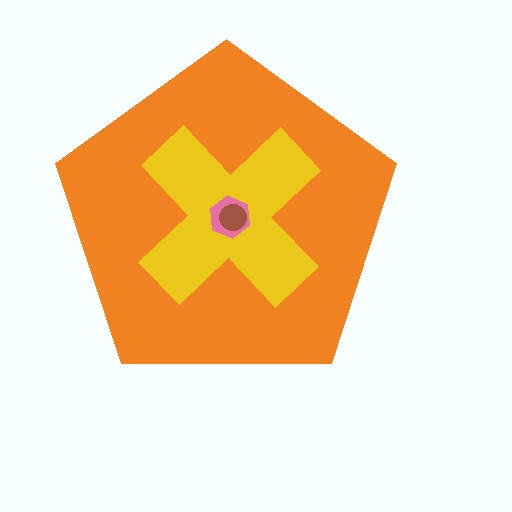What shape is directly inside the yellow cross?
The pink hexagon.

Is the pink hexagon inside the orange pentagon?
Yes.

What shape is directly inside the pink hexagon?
The brown circle.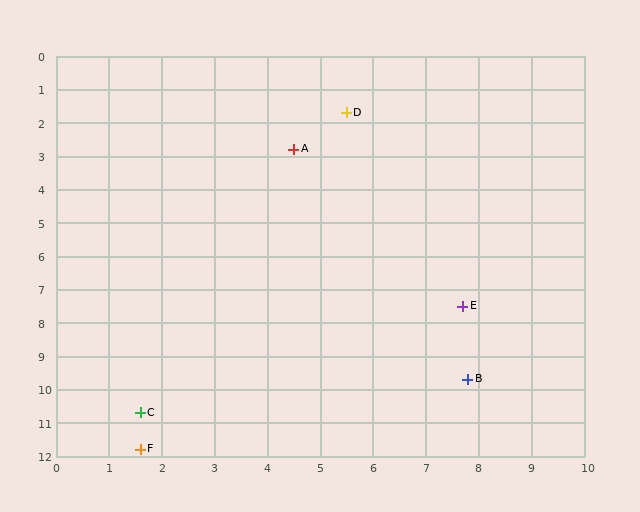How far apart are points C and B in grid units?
Points C and B are about 6.3 grid units apart.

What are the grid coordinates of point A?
Point A is at approximately (4.5, 2.8).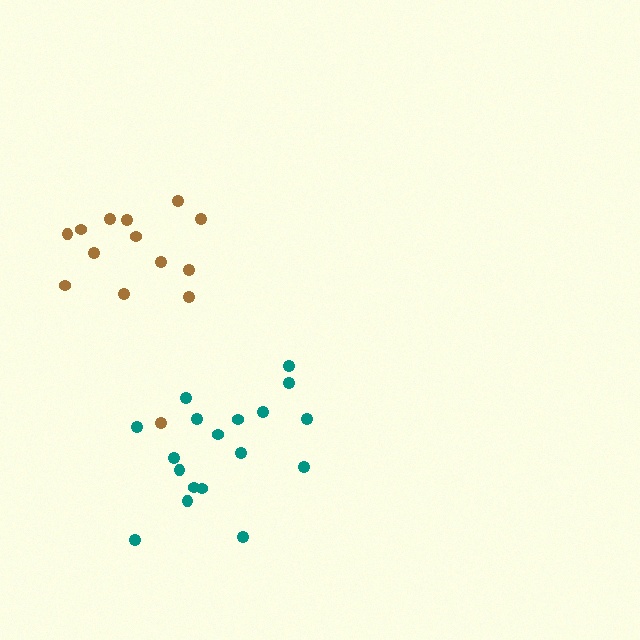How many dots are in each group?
Group 1: 14 dots, Group 2: 18 dots (32 total).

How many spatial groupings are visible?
There are 2 spatial groupings.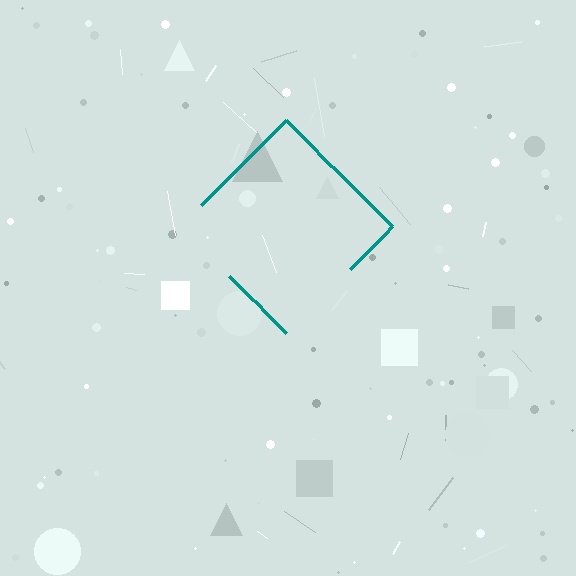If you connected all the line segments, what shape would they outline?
They would outline a diamond.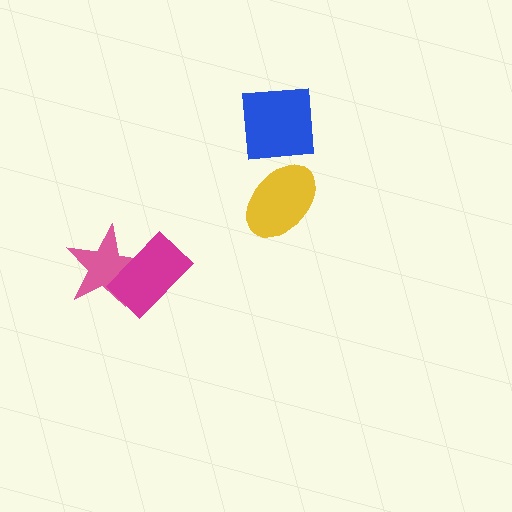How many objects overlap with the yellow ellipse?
0 objects overlap with the yellow ellipse.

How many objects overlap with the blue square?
0 objects overlap with the blue square.